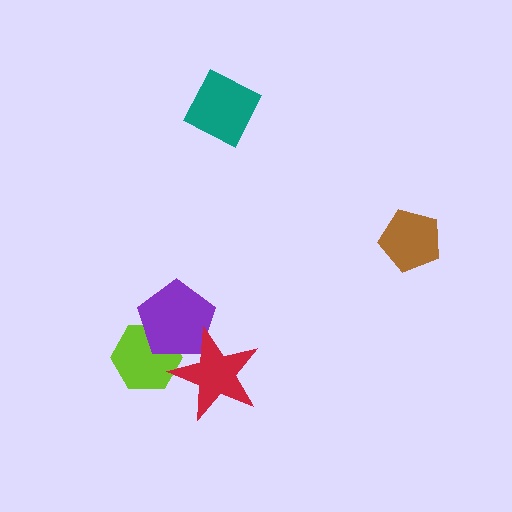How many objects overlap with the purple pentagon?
2 objects overlap with the purple pentagon.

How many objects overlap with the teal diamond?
0 objects overlap with the teal diamond.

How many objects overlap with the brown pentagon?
0 objects overlap with the brown pentagon.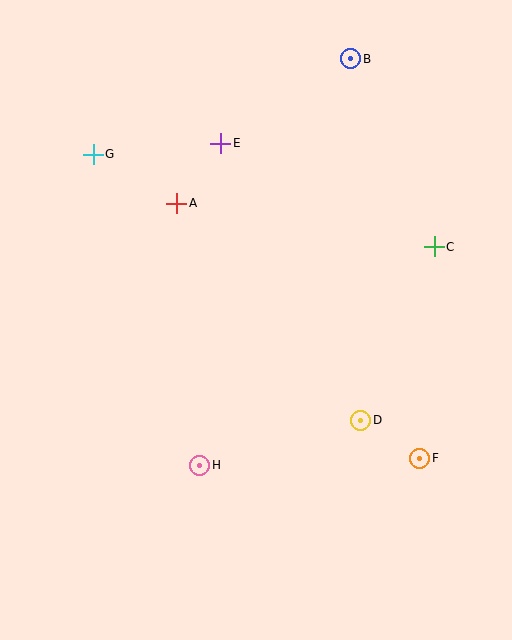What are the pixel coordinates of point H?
Point H is at (200, 465).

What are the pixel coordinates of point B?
Point B is at (351, 59).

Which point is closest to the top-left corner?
Point G is closest to the top-left corner.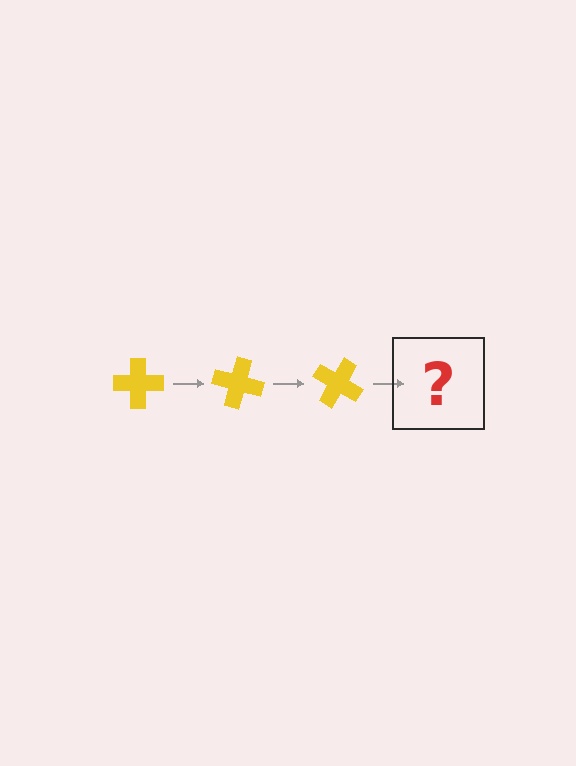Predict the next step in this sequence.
The next step is a yellow cross rotated 45 degrees.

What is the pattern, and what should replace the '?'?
The pattern is that the cross rotates 15 degrees each step. The '?' should be a yellow cross rotated 45 degrees.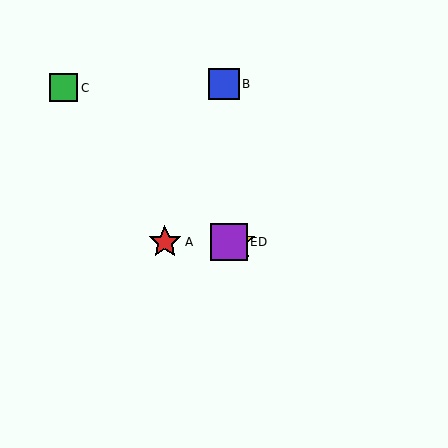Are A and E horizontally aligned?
Yes, both are at y≈242.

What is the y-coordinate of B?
Object B is at y≈84.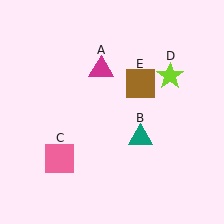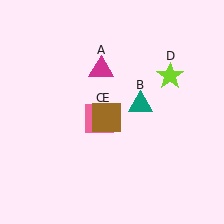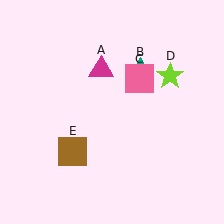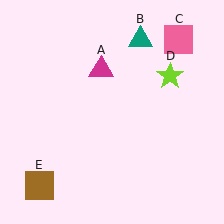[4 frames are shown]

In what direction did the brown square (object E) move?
The brown square (object E) moved down and to the left.